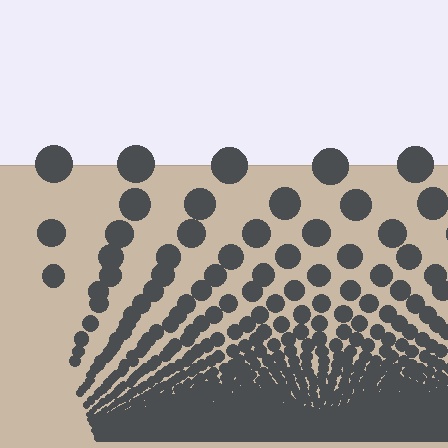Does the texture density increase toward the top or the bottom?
Density increases toward the bottom.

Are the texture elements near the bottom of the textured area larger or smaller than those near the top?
Smaller. The gradient is inverted — elements near the bottom are smaller and denser.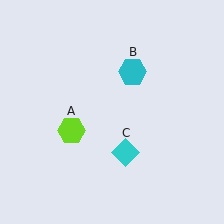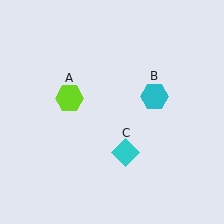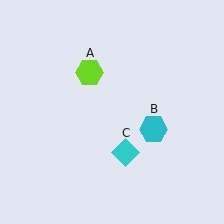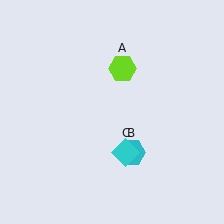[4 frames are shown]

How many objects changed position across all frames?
2 objects changed position: lime hexagon (object A), cyan hexagon (object B).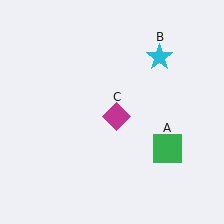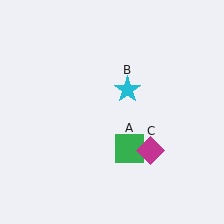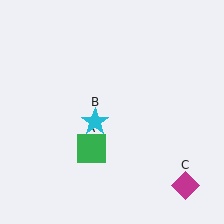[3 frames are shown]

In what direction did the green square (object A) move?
The green square (object A) moved left.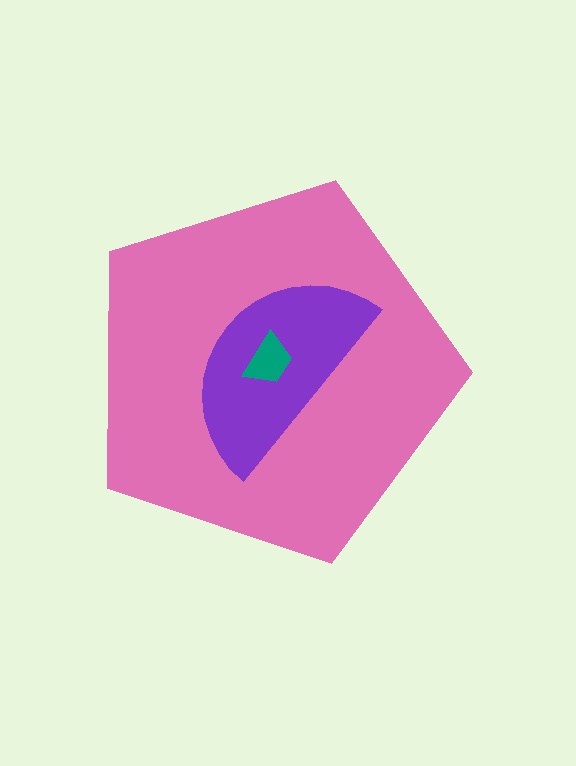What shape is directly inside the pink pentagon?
The purple semicircle.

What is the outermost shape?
The pink pentagon.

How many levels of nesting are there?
3.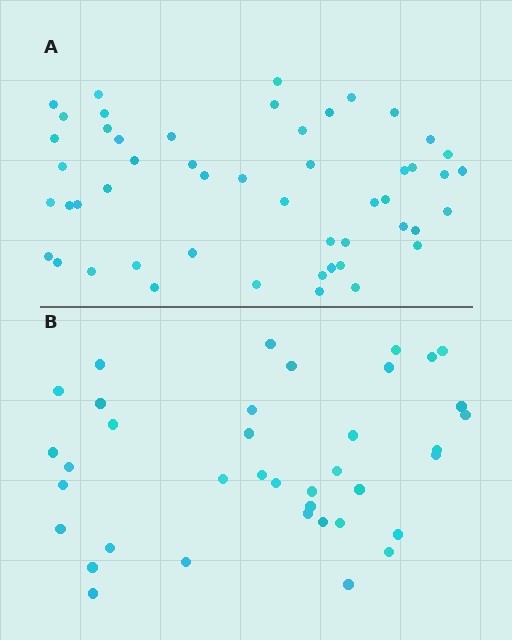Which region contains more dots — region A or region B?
Region A (the top region) has more dots.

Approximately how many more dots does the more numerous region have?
Region A has approximately 15 more dots than region B.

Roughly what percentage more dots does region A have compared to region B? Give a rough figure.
About 35% more.